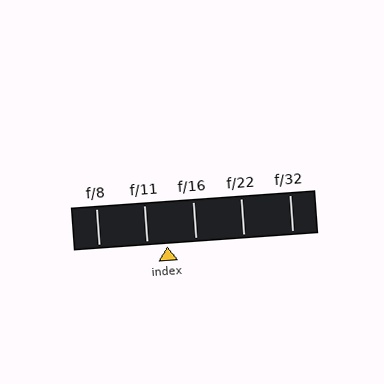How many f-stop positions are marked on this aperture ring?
There are 5 f-stop positions marked.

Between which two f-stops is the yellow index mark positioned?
The index mark is between f/11 and f/16.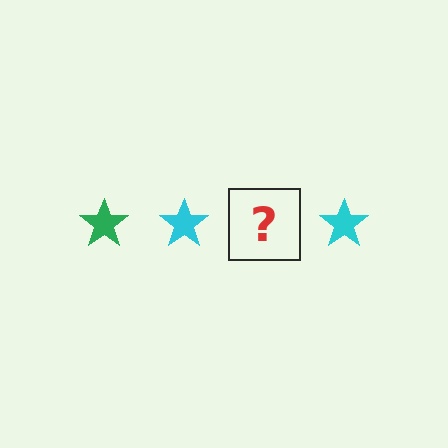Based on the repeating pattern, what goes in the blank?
The blank should be a green star.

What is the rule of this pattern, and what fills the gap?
The rule is that the pattern cycles through green, cyan stars. The gap should be filled with a green star.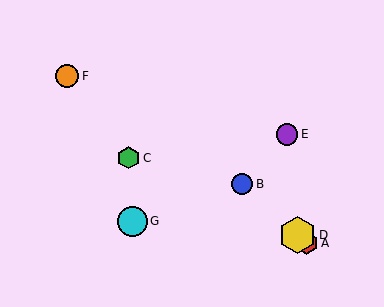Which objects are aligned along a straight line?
Objects A, B, D are aligned along a straight line.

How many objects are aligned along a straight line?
3 objects (A, B, D) are aligned along a straight line.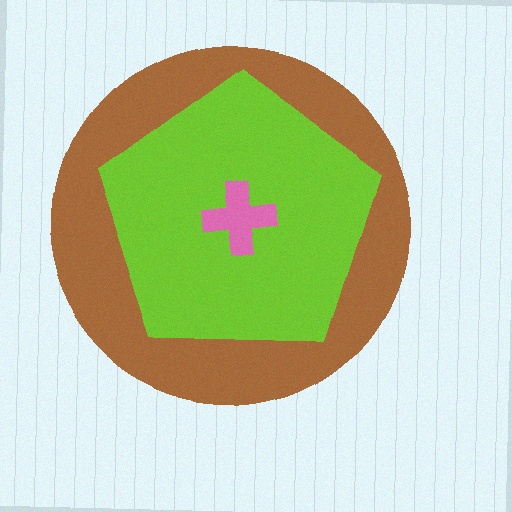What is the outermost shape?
The brown circle.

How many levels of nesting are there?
3.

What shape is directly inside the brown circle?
The lime pentagon.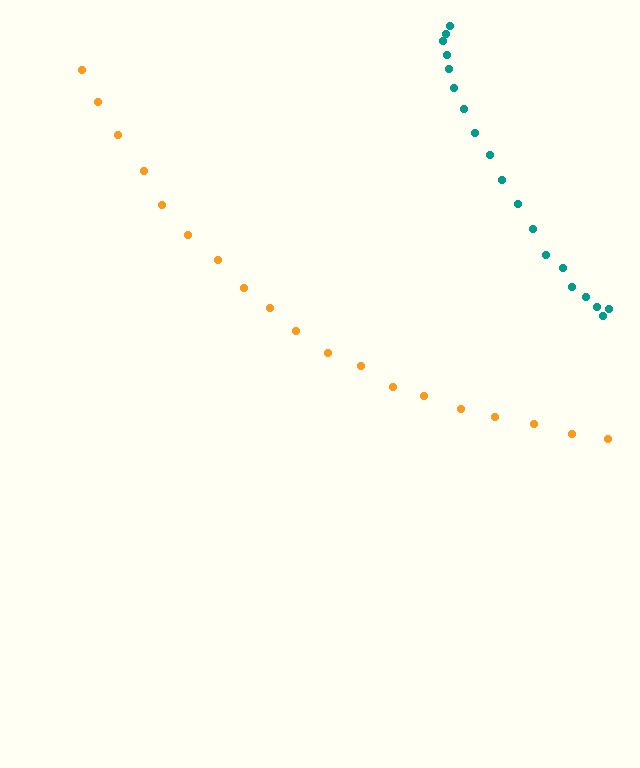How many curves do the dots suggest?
There are 2 distinct paths.